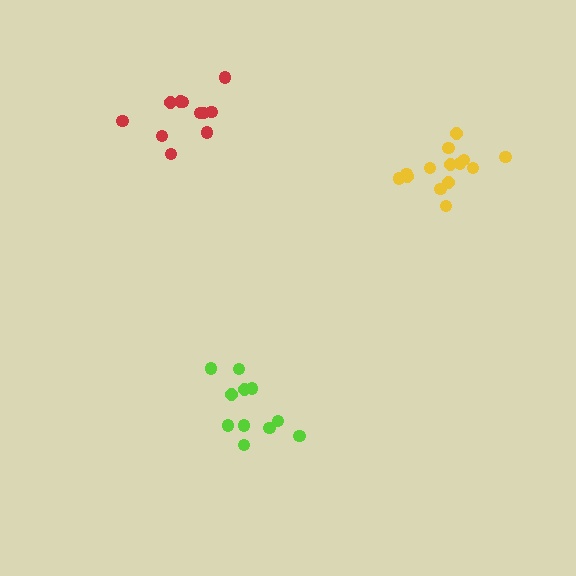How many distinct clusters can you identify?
There are 3 distinct clusters.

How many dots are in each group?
Group 1: 11 dots, Group 2: 14 dots, Group 3: 11 dots (36 total).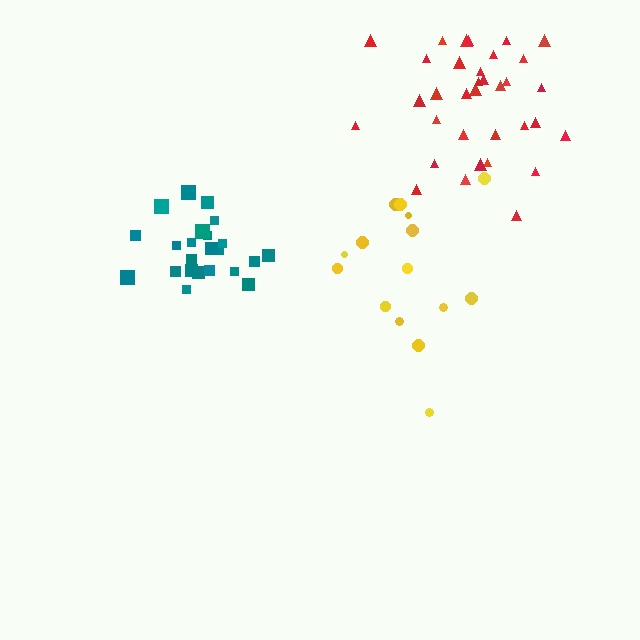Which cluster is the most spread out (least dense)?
Yellow.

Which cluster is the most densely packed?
Teal.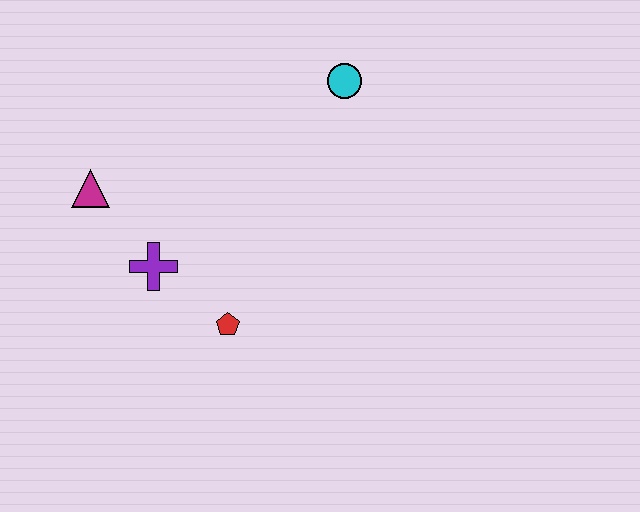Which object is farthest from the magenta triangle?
The cyan circle is farthest from the magenta triangle.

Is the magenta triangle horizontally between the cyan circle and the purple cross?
No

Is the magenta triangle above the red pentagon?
Yes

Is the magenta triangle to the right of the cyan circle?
No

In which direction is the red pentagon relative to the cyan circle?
The red pentagon is below the cyan circle.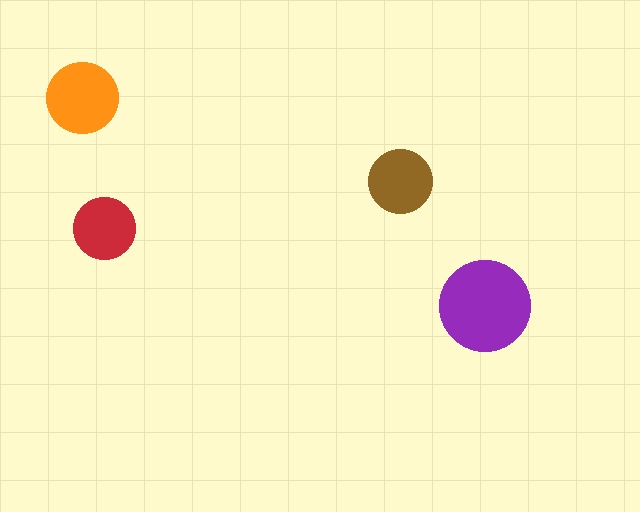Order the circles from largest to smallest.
the purple one, the orange one, the brown one, the red one.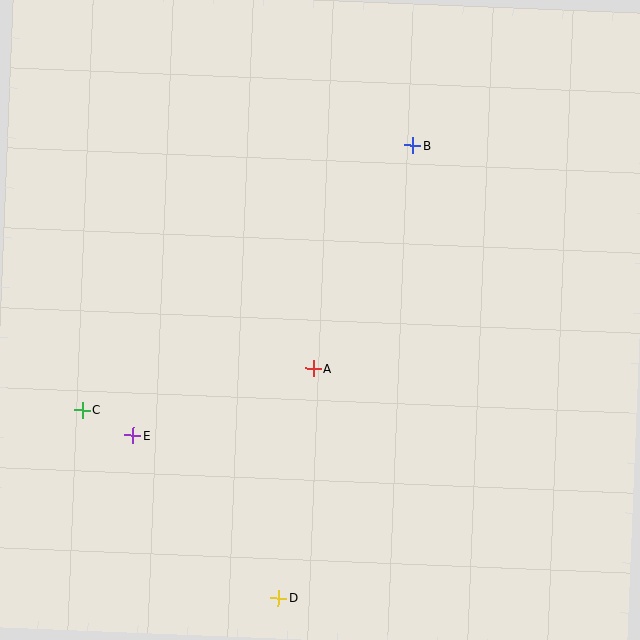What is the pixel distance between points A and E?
The distance between A and E is 192 pixels.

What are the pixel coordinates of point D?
Point D is at (279, 598).